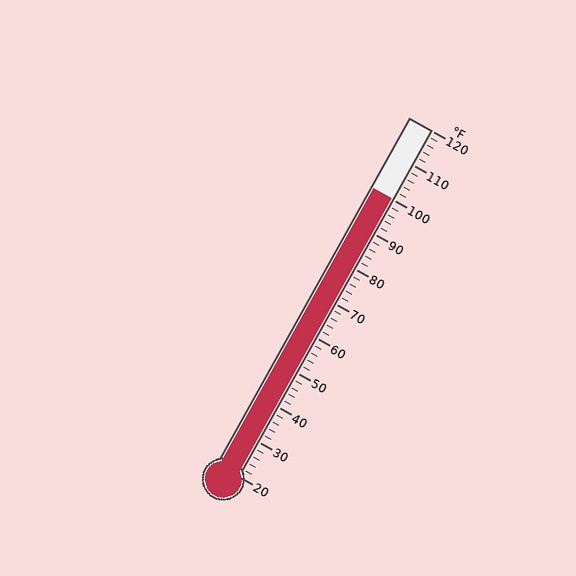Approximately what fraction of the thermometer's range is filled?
The thermometer is filled to approximately 80% of its range.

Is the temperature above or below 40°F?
The temperature is above 40°F.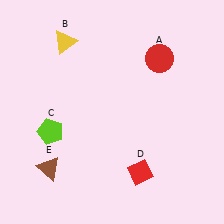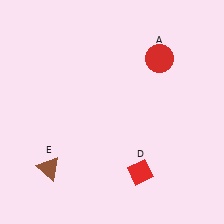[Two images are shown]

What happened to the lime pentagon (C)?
The lime pentagon (C) was removed in Image 2. It was in the bottom-left area of Image 1.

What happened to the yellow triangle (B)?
The yellow triangle (B) was removed in Image 2. It was in the top-left area of Image 1.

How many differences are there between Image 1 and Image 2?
There are 2 differences between the two images.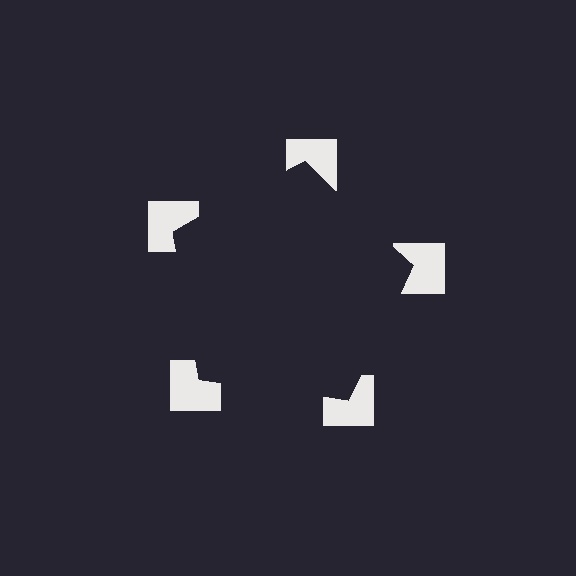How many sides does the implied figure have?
5 sides.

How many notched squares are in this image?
There are 5 — one at each vertex of the illusory pentagon.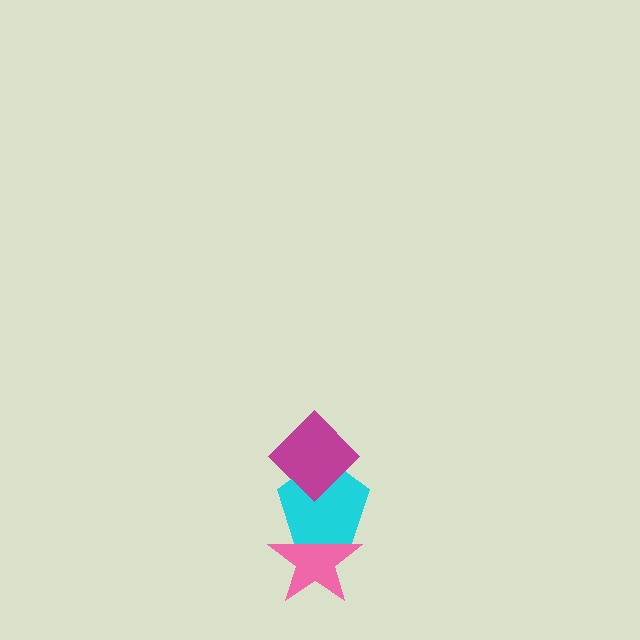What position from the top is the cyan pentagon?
The cyan pentagon is 2nd from the top.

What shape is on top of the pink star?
The cyan pentagon is on top of the pink star.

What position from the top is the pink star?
The pink star is 3rd from the top.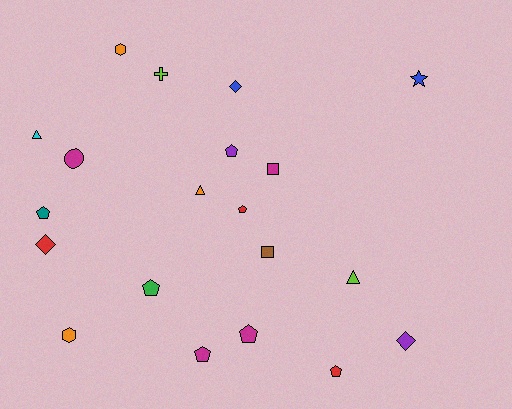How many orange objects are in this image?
There are 3 orange objects.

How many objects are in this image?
There are 20 objects.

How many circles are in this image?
There is 1 circle.